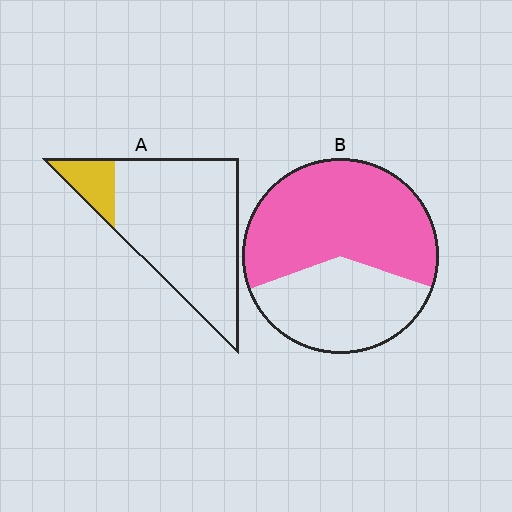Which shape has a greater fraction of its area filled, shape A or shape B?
Shape B.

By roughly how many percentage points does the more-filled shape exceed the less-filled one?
By roughly 45 percentage points (B over A).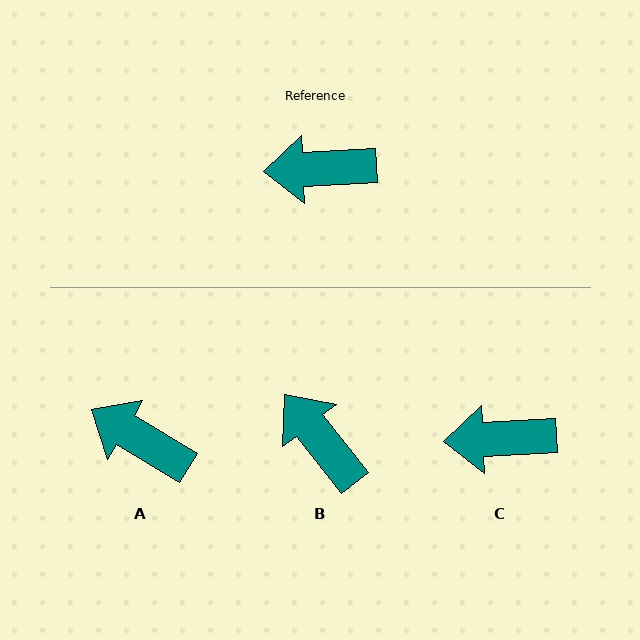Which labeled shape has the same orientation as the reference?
C.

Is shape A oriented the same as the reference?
No, it is off by about 34 degrees.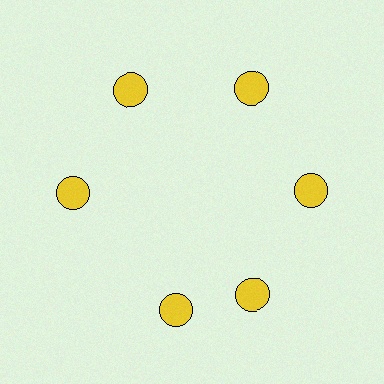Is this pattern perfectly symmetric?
No. The 6 yellow circles are arranged in a ring, but one element near the 7 o'clock position is rotated out of alignment along the ring, breaking the 6-fold rotational symmetry.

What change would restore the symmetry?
The symmetry would be restored by rotating it back into even spacing with its neighbors so that all 6 circles sit at equal angles and equal distance from the center.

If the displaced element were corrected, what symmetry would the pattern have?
It would have 6-fold rotational symmetry — the pattern would map onto itself every 60 degrees.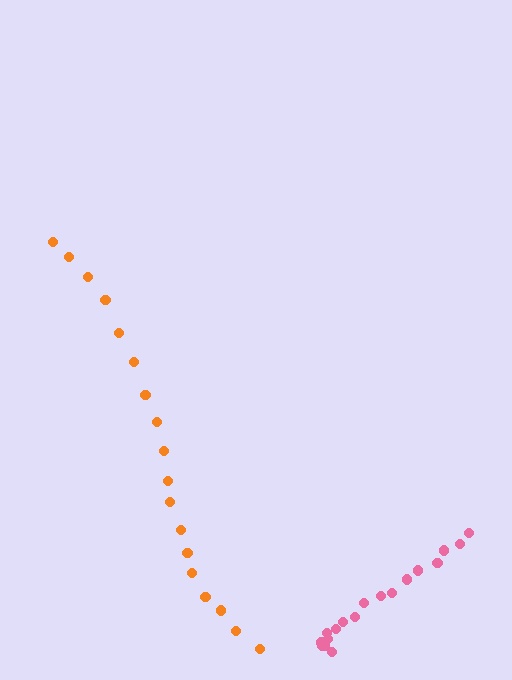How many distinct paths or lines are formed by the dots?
There are 2 distinct paths.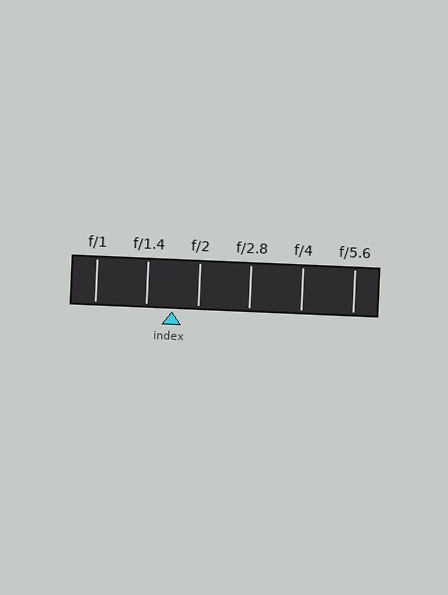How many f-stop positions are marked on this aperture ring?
There are 6 f-stop positions marked.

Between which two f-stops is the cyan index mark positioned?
The index mark is between f/1.4 and f/2.